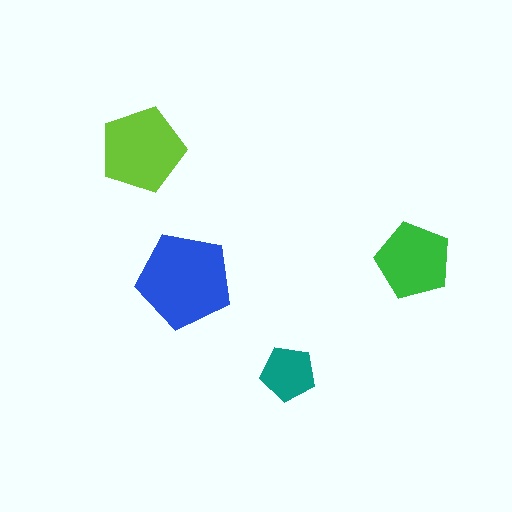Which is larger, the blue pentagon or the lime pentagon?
The blue one.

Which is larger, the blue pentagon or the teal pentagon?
The blue one.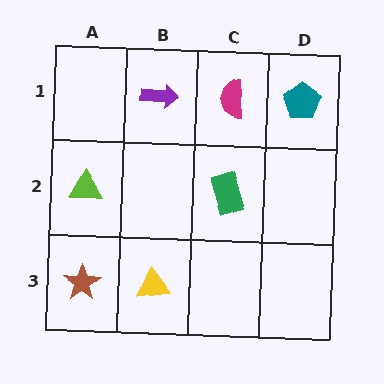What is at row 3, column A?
A brown star.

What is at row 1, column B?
A purple arrow.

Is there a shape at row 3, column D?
No, that cell is empty.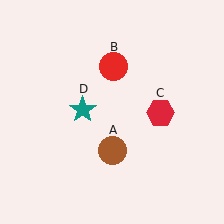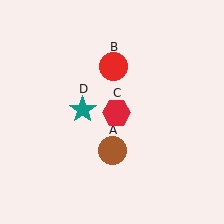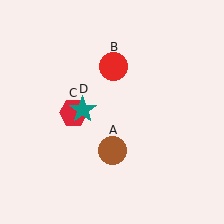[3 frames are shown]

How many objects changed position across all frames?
1 object changed position: red hexagon (object C).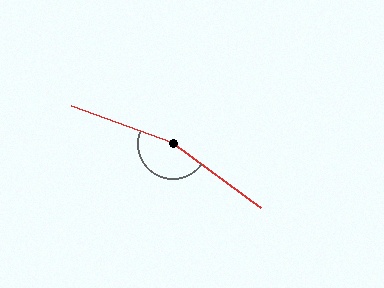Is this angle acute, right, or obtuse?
It is obtuse.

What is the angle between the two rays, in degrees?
Approximately 164 degrees.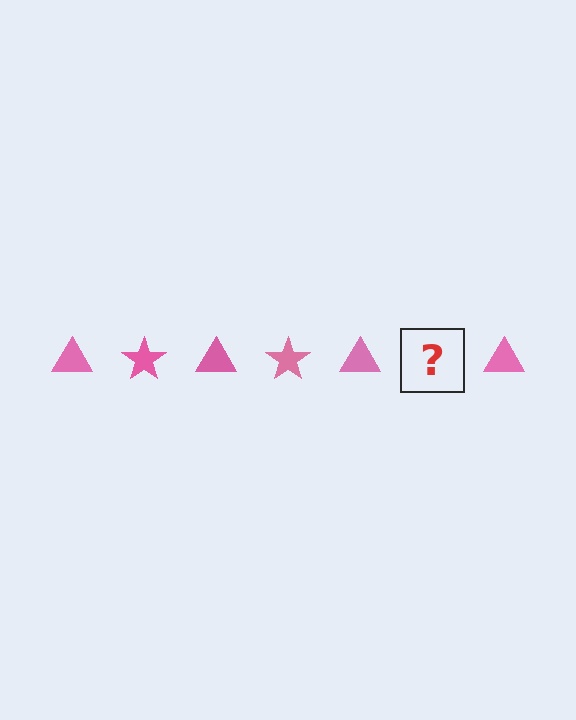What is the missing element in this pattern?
The missing element is a pink star.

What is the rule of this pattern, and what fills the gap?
The rule is that the pattern cycles through triangle, star shapes in pink. The gap should be filled with a pink star.